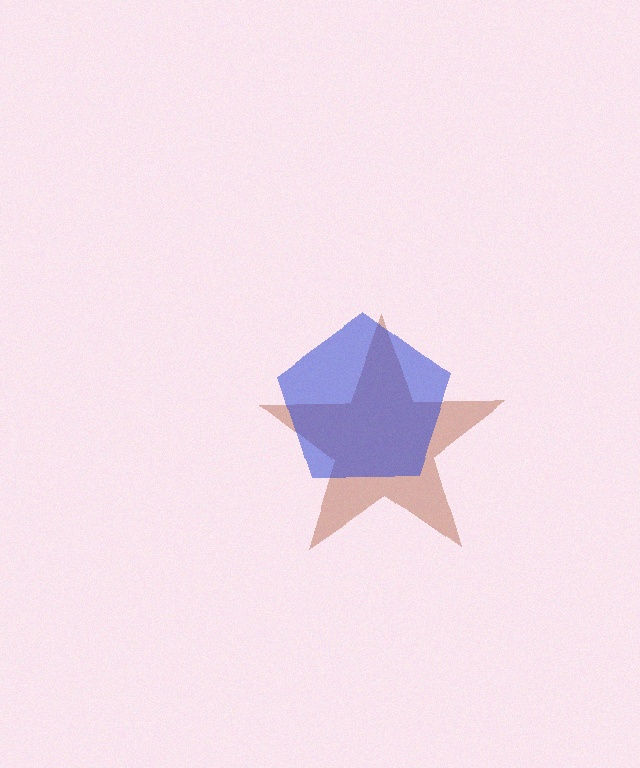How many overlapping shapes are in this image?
There are 2 overlapping shapes in the image.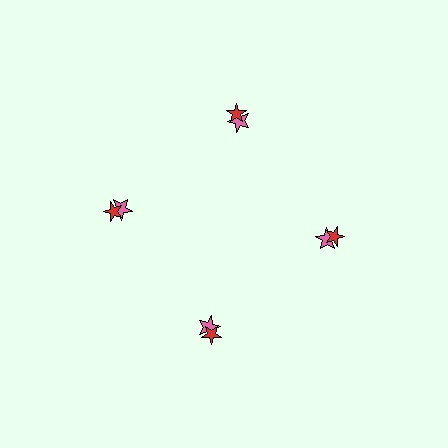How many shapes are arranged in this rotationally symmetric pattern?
There are 8 shapes, arranged in 4 groups of 2.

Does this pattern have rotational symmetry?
Yes, this pattern has 4-fold rotational symmetry. It looks the same after rotating 90 degrees around the center.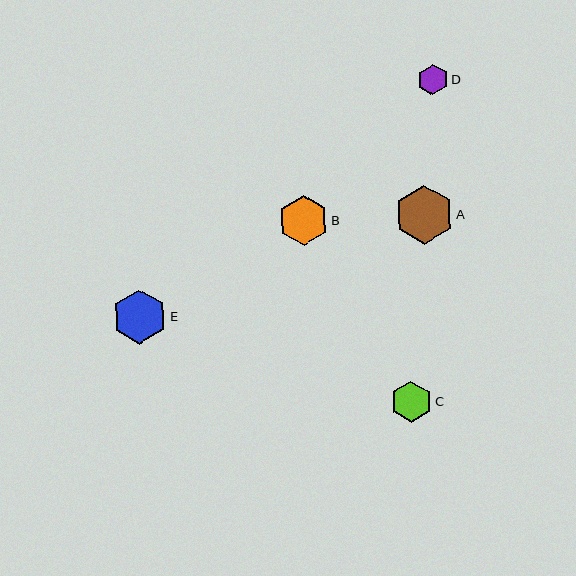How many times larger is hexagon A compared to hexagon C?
Hexagon A is approximately 1.4 times the size of hexagon C.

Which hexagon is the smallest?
Hexagon D is the smallest with a size of approximately 30 pixels.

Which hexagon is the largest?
Hexagon A is the largest with a size of approximately 59 pixels.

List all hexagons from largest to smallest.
From largest to smallest: A, E, B, C, D.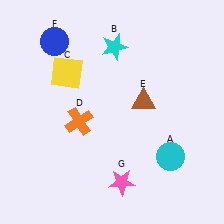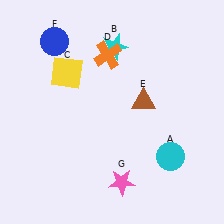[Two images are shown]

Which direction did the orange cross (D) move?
The orange cross (D) moved up.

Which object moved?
The orange cross (D) moved up.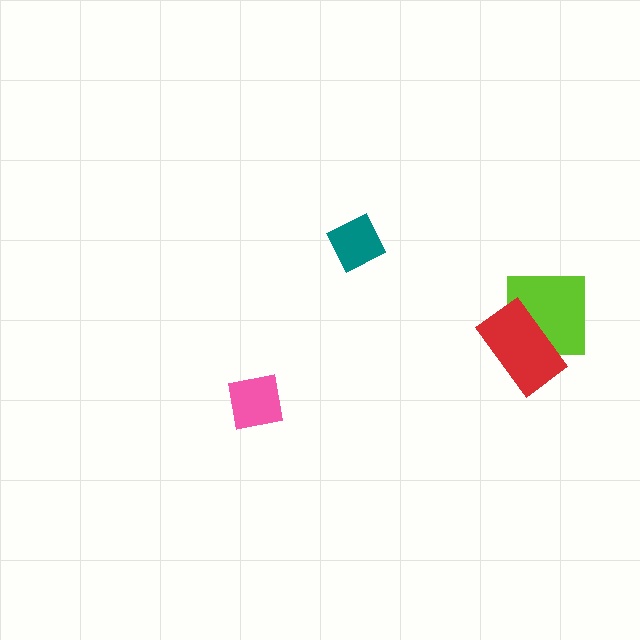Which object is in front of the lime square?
The red rectangle is in front of the lime square.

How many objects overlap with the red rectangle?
1 object overlaps with the red rectangle.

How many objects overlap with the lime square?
1 object overlaps with the lime square.